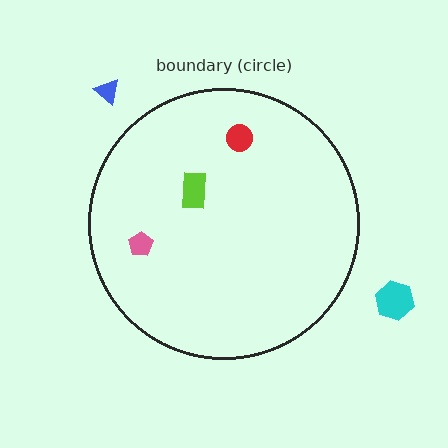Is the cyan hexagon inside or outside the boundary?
Outside.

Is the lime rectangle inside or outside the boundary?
Inside.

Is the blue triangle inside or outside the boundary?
Outside.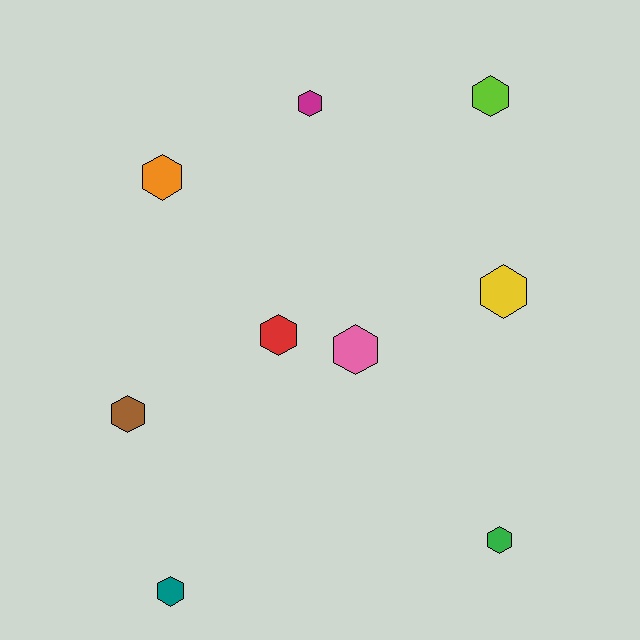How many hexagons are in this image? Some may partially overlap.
There are 9 hexagons.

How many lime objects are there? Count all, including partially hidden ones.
There is 1 lime object.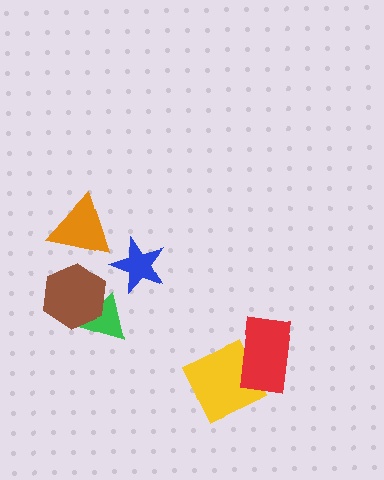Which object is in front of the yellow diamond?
The red rectangle is in front of the yellow diamond.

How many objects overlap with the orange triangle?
0 objects overlap with the orange triangle.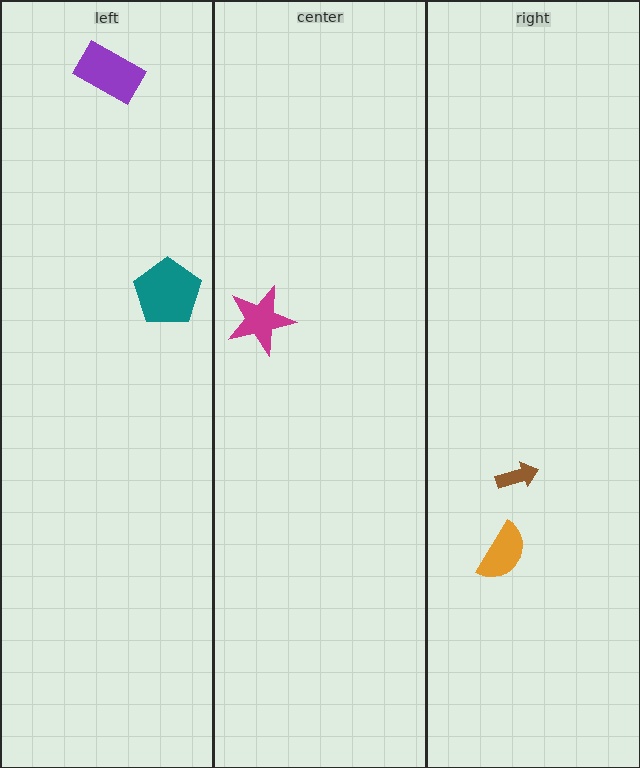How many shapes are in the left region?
2.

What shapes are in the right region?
The orange semicircle, the brown arrow.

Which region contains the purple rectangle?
The left region.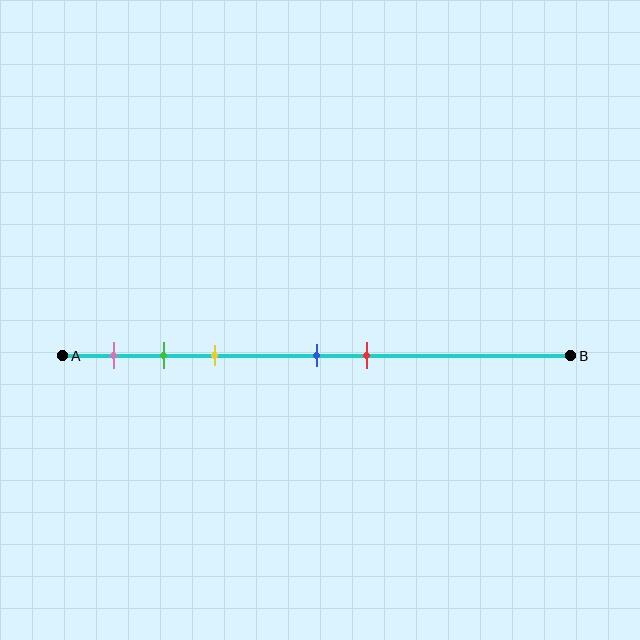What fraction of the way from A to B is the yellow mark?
The yellow mark is approximately 30% (0.3) of the way from A to B.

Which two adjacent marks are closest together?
The green and yellow marks are the closest adjacent pair.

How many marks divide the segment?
There are 5 marks dividing the segment.